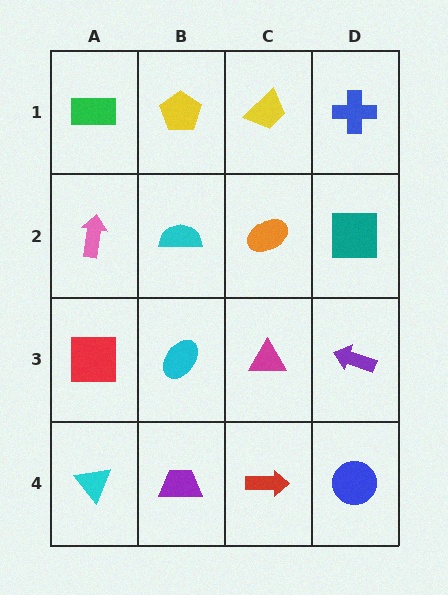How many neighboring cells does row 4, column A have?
2.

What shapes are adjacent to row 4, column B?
A cyan ellipse (row 3, column B), a cyan triangle (row 4, column A), a red arrow (row 4, column C).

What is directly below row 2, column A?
A red square.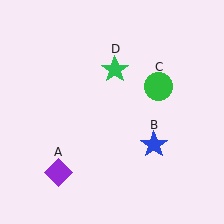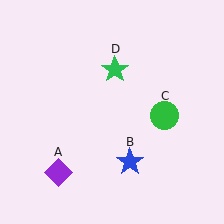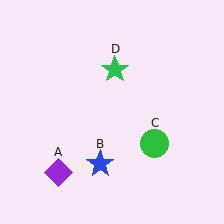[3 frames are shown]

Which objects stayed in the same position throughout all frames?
Purple diamond (object A) and green star (object D) remained stationary.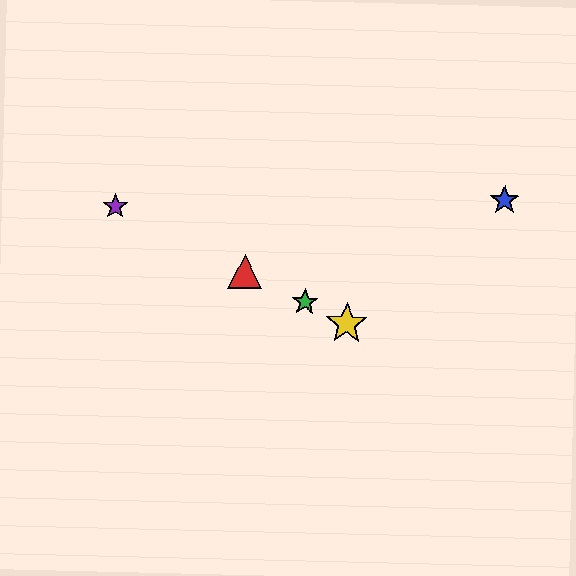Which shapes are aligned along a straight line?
The red triangle, the green star, the yellow star, the purple star are aligned along a straight line.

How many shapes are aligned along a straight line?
4 shapes (the red triangle, the green star, the yellow star, the purple star) are aligned along a straight line.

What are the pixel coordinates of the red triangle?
The red triangle is at (245, 272).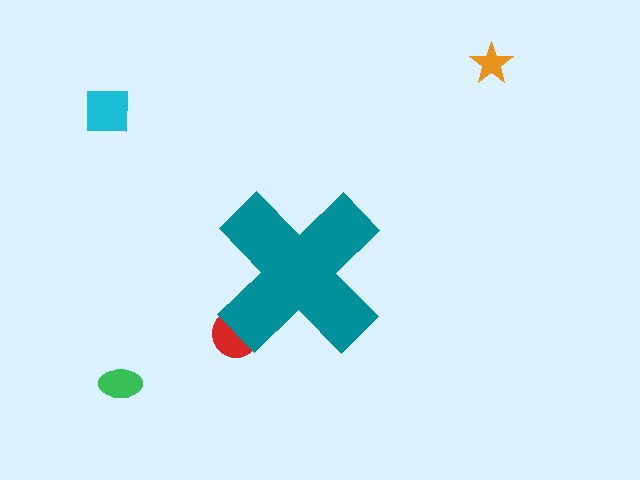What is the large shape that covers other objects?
A teal cross.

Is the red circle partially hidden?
Yes, the red circle is partially hidden behind the teal cross.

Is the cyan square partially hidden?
No, the cyan square is fully visible.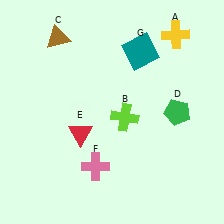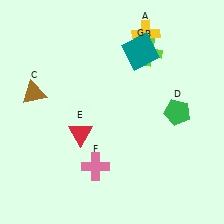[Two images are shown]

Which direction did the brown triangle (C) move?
The brown triangle (C) moved down.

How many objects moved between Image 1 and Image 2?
3 objects moved between the two images.